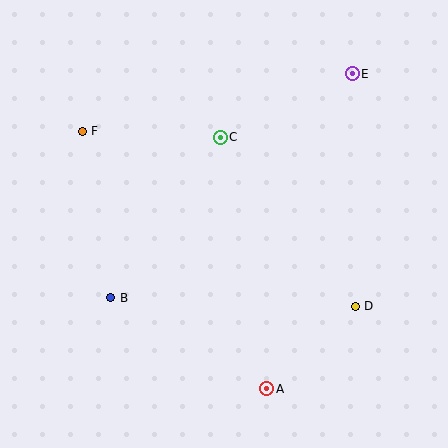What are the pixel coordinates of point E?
Point E is at (352, 74).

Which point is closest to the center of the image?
Point C at (220, 137) is closest to the center.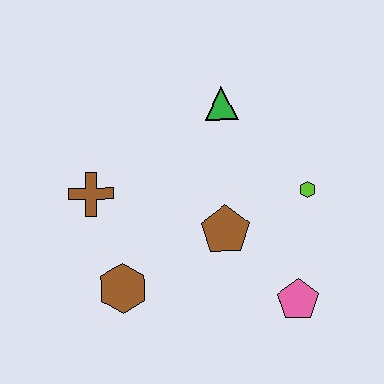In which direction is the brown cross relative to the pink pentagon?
The brown cross is to the left of the pink pentagon.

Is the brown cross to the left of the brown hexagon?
Yes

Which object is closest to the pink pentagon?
The brown pentagon is closest to the pink pentagon.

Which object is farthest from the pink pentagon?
The brown cross is farthest from the pink pentagon.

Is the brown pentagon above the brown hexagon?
Yes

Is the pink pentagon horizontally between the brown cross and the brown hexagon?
No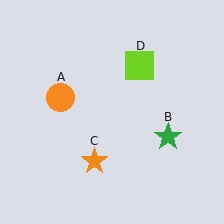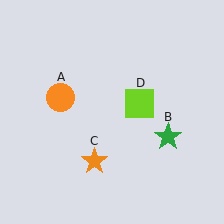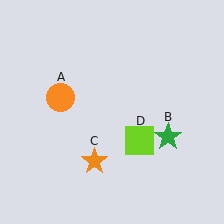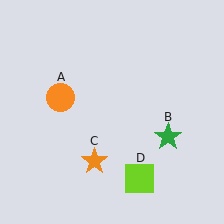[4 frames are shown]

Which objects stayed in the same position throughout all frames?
Orange circle (object A) and green star (object B) and orange star (object C) remained stationary.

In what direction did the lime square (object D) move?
The lime square (object D) moved down.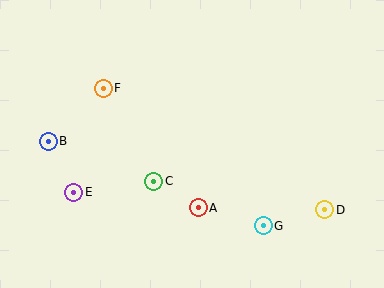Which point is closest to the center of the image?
Point C at (154, 181) is closest to the center.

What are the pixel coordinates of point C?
Point C is at (154, 181).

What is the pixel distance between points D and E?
The distance between D and E is 252 pixels.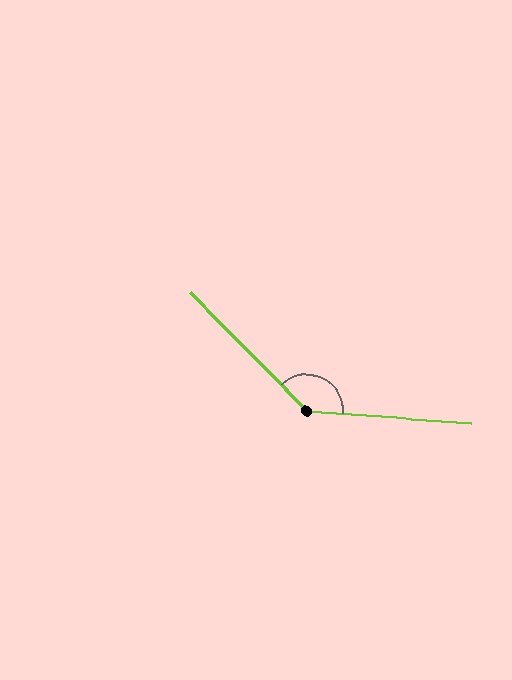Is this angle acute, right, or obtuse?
It is obtuse.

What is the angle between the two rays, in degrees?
Approximately 139 degrees.